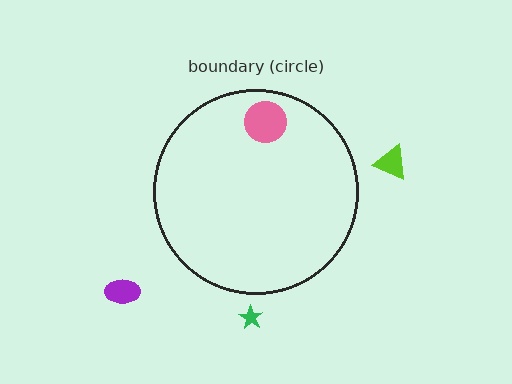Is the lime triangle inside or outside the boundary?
Outside.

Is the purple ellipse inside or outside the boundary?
Outside.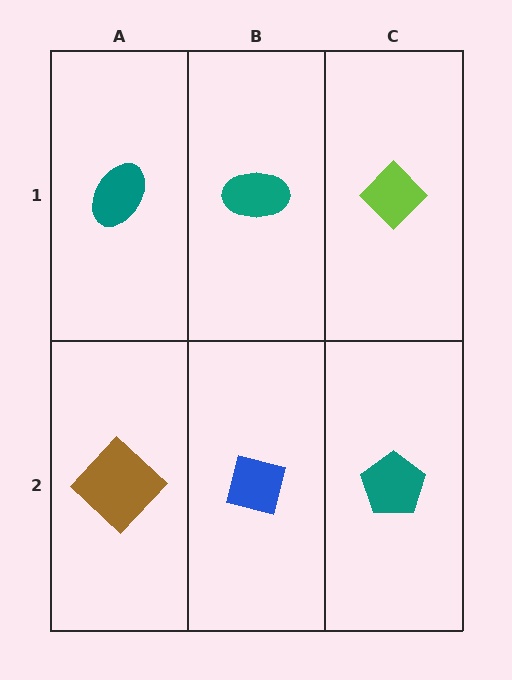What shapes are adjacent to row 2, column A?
A teal ellipse (row 1, column A), a blue diamond (row 2, column B).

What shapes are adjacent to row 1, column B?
A blue diamond (row 2, column B), a teal ellipse (row 1, column A), a lime diamond (row 1, column C).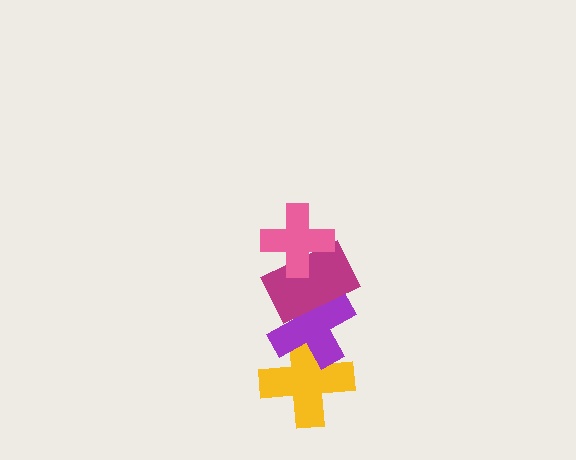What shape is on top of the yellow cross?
The purple cross is on top of the yellow cross.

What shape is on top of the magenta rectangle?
The pink cross is on top of the magenta rectangle.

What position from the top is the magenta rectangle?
The magenta rectangle is 2nd from the top.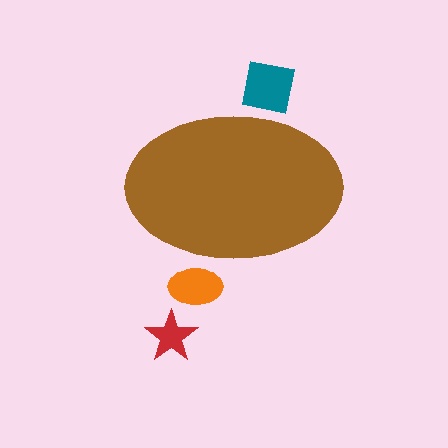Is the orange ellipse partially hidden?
Yes, the orange ellipse is partially hidden behind the brown ellipse.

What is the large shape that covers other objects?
A brown ellipse.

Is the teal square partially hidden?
Yes, the teal square is partially hidden behind the brown ellipse.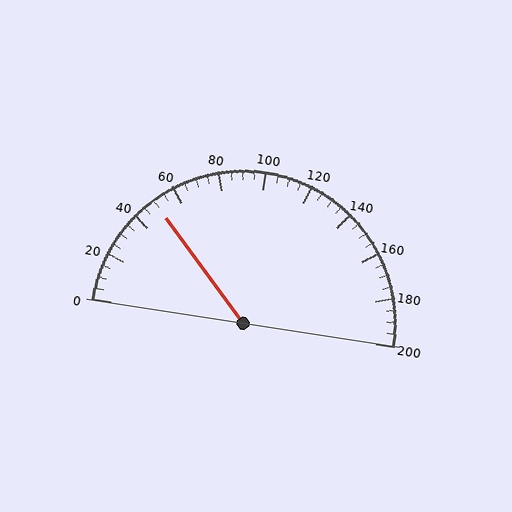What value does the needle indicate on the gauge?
The needle indicates approximately 50.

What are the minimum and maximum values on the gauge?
The gauge ranges from 0 to 200.